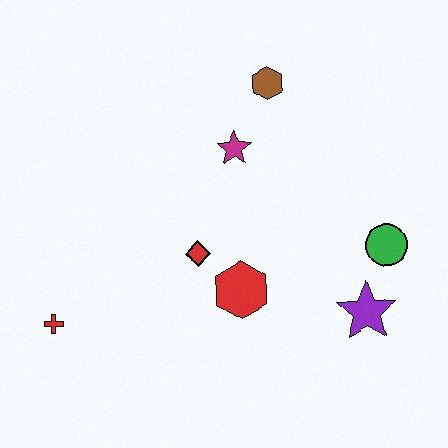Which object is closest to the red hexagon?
The red diamond is closest to the red hexagon.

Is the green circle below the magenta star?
Yes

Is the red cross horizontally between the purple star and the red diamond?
No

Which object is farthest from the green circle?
The red cross is farthest from the green circle.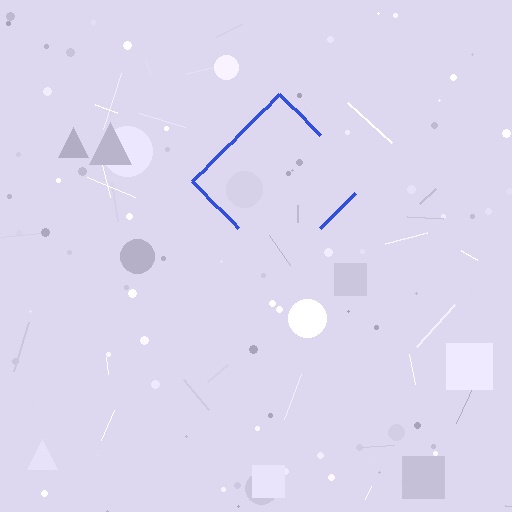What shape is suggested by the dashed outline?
The dashed outline suggests a diamond.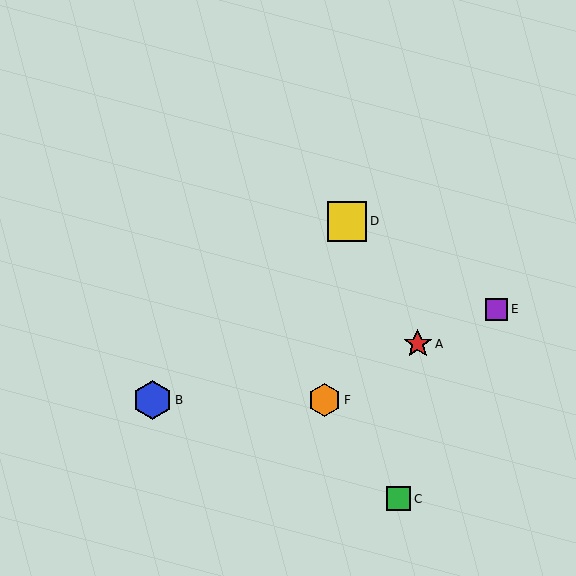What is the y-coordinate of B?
Object B is at y≈400.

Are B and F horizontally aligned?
Yes, both are at y≈400.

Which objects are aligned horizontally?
Objects B, F are aligned horizontally.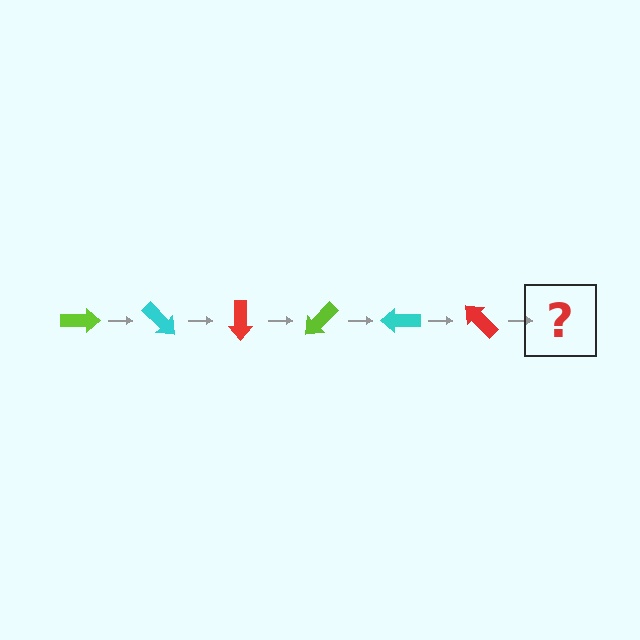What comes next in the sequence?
The next element should be a lime arrow, rotated 270 degrees from the start.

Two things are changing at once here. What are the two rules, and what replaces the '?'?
The two rules are that it rotates 45 degrees each step and the color cycles through lime, cyan, and red. The '?' should be a lime arrow, rotated 270 degrees from the start.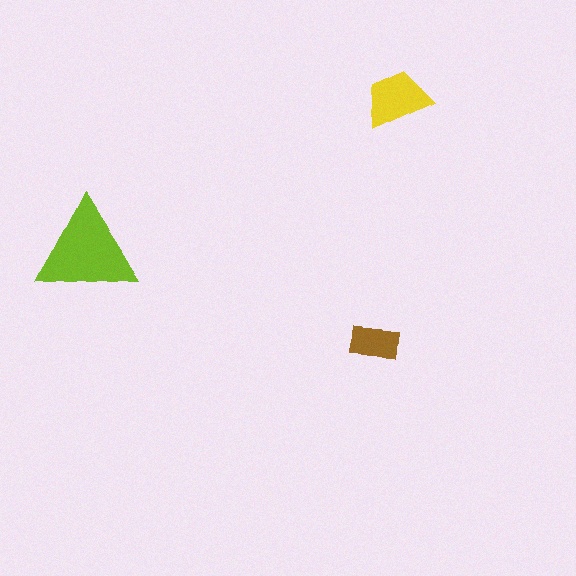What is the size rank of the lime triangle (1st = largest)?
1st.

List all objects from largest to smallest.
The lime triangle, the yellow trapezoid, the brown rectangle.